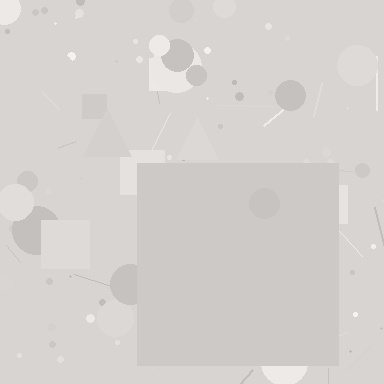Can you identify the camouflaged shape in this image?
The camouflaged shape is a square.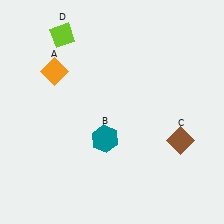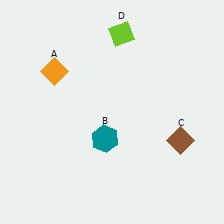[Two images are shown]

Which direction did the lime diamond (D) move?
The lime diamond (D) moved right.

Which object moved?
The lime diamond (D) moved right.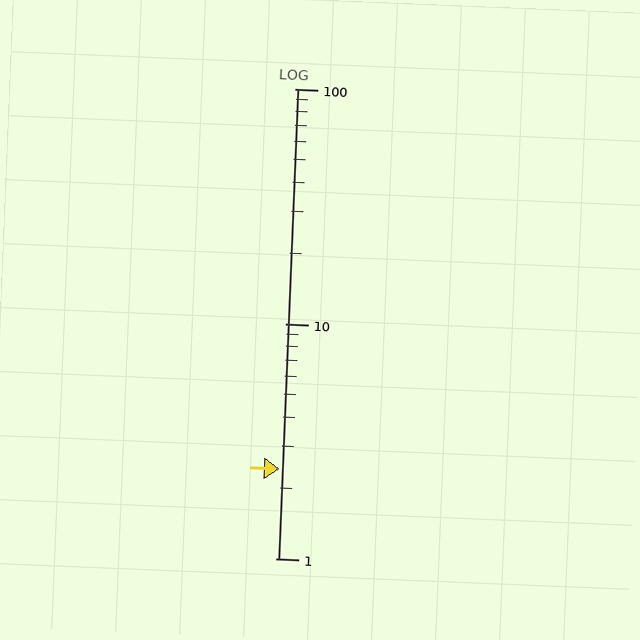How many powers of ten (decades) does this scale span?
The scale spans 2 decades, from 1 to 100.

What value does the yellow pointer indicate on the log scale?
The pointer indicates approximately 2.4.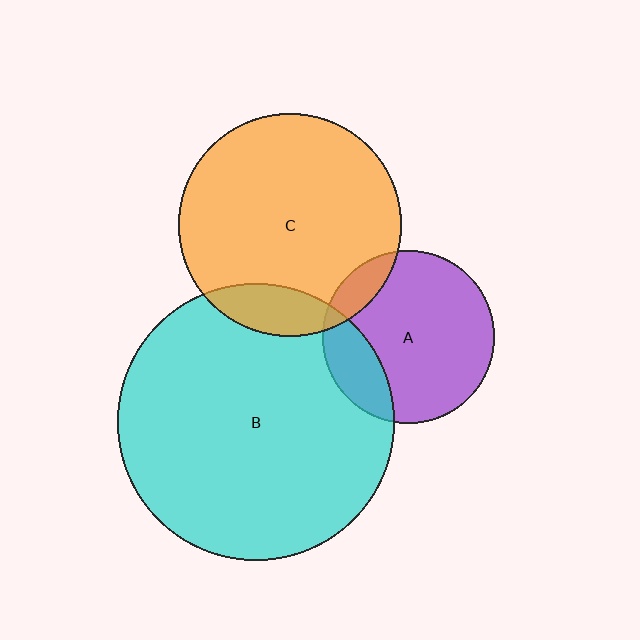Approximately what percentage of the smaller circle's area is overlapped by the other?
Approximately 10%.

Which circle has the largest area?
Circle B (cyan).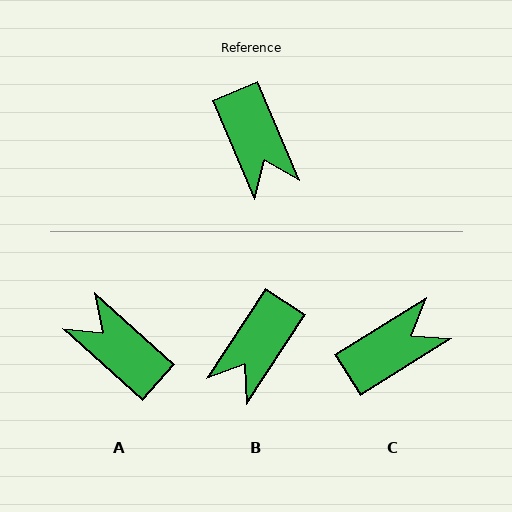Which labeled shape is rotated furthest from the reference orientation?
A, about 154 degrees away.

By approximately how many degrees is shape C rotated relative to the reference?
Approximately 99 degrees counter-clockwise.